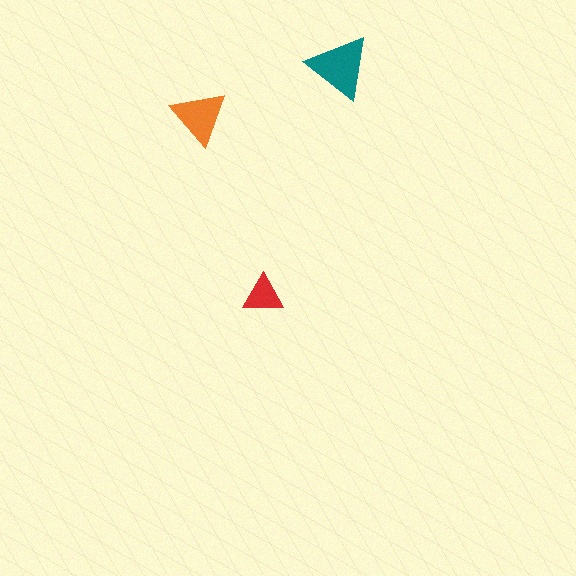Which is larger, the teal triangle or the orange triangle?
The teal one.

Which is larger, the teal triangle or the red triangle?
The teal one.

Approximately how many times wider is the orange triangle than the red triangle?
About 1.5 times wider.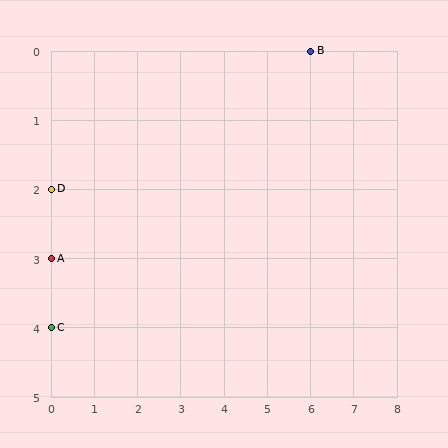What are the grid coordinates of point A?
Point A is at grid coordinates (0, 3).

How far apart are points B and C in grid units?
Points B and C are 6 columns and 4 rows apart (about 7.2 grid units diagonally).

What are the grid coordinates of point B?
Point B is at grid coordinates (6, 0).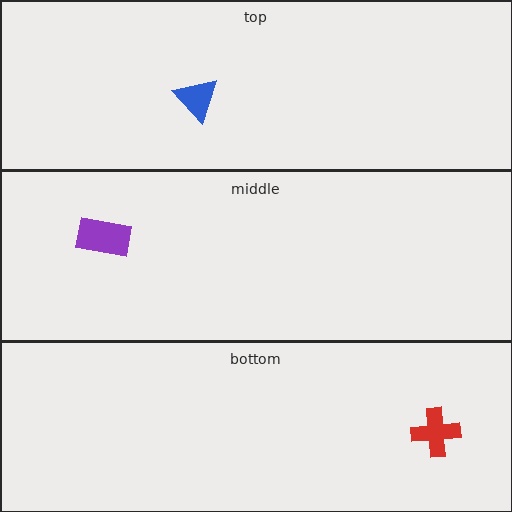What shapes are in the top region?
The blue triangle.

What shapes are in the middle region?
The purple rectangle.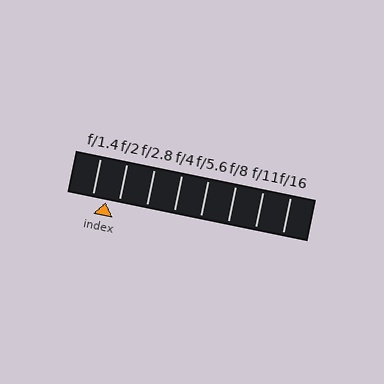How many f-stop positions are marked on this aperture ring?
There are 8 f-stop positions marked.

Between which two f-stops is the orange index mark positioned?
The index mark is between f/1.4 and f/2.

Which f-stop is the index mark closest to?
The index mark is closest to f/2.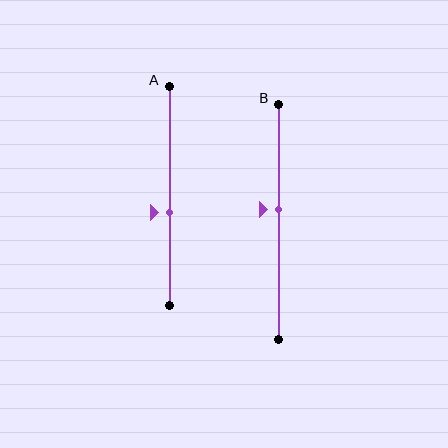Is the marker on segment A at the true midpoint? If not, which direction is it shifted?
No, the marker on segment A is shifted downward by about 7% of the segment length.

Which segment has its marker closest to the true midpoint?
Segment B has its marker closest to the true midpoint.